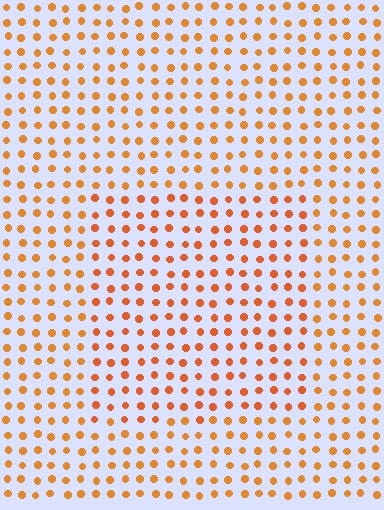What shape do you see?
I see a rectangle.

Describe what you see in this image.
The image is filled with small orange elements in a uniform arrangement. A rectangle-shaped region is visible where the elements are tinted to a slightly different hue, forming a subtle color boundary.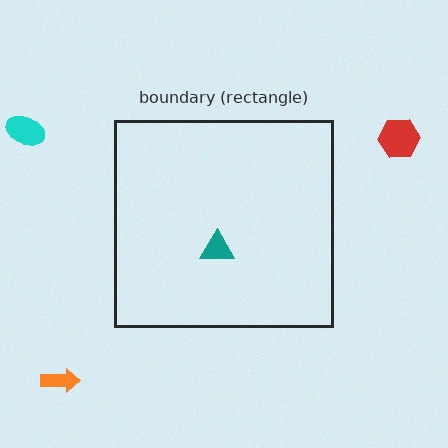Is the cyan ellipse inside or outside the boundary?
Outside.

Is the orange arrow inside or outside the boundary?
Outside.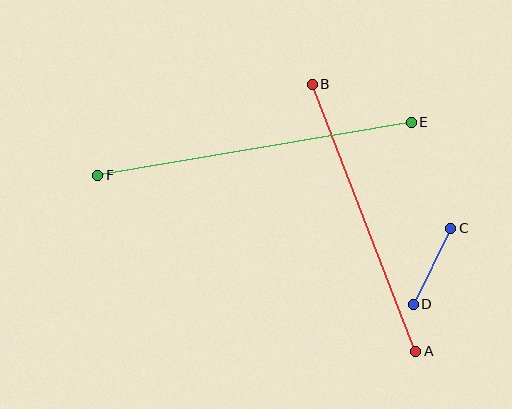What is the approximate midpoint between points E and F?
The midpoint is at approximately (254, 149) pixels.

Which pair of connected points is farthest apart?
Points E and F are farthest apart.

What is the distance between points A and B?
The distance is approximately 286 pixels.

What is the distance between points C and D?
The distance is approximately 85 pixels.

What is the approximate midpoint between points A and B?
The midpoint is at approximately (364, 218) pixels.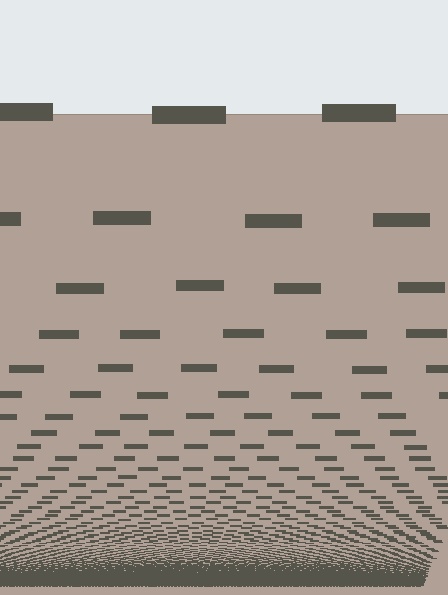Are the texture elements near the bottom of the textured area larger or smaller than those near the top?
Smaller. The gradient is inverted — elements near the bottom are smaller and denser.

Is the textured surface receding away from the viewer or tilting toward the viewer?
The surface appears to tilt toward the viewer. Texture elements get larger and sparser toward the top.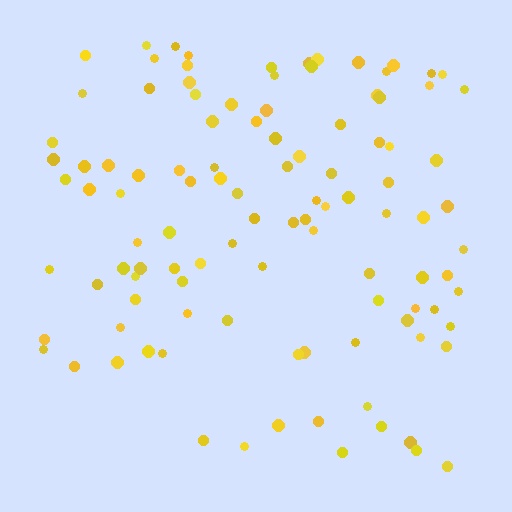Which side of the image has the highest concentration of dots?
The top.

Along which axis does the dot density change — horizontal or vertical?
Vertical.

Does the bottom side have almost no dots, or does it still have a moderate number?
Still a moderate number, just noticeably fewer than the top.